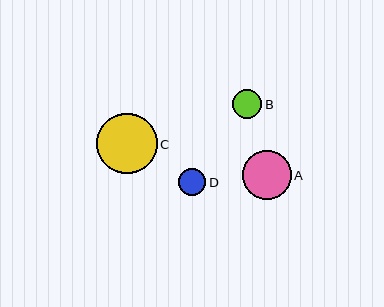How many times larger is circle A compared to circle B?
Circle A is approximately 1.7 times the size of circle B.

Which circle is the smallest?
Circle D is the smallest with a size of approximately 27 pixels.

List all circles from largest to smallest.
From largest to smallest: C, A, B, D.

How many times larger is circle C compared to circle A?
Circle C is approximately 1.3 times the size of circle A.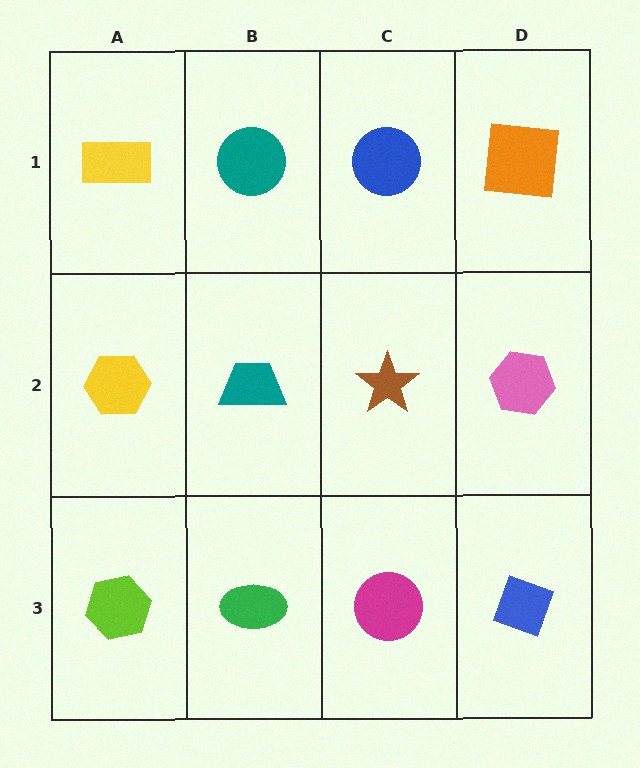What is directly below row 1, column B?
A teal trapezoid.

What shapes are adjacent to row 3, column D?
A pink hexagon (row 2, column D), a magenta circle (row 3, column C).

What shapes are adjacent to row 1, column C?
A brown star (row 2, column C), a teal circle (row 1, column B), an orange square (row 1, column D).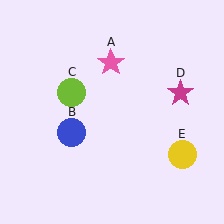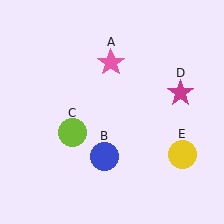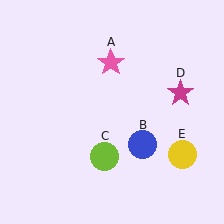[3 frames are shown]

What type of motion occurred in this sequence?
The blue circle (object B), lime circle (object C) rotated counterclockwise around the center of the scene.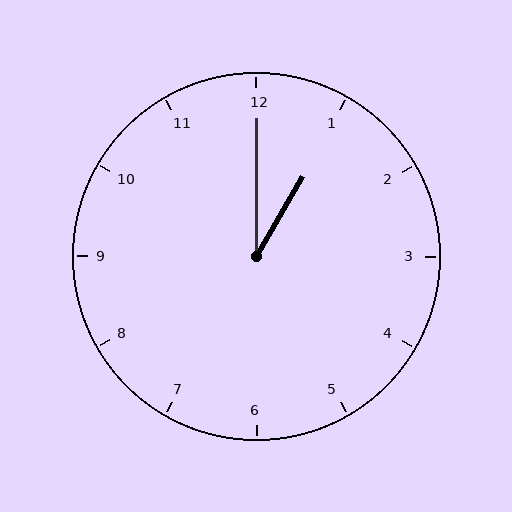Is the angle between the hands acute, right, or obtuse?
It is acute.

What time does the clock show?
1:00.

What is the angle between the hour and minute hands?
Approximately 30 degrees.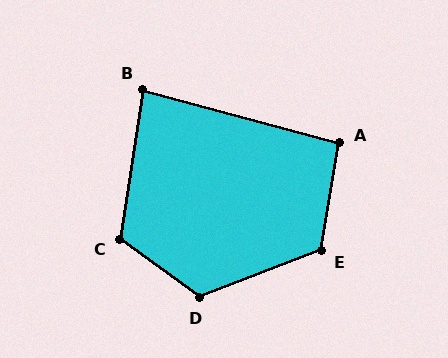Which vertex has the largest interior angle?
D, at approximately 123 degrees.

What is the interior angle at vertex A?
Approximately 96 degrees (obtuse).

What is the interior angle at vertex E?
Approximately 120 degrees (obtuse).